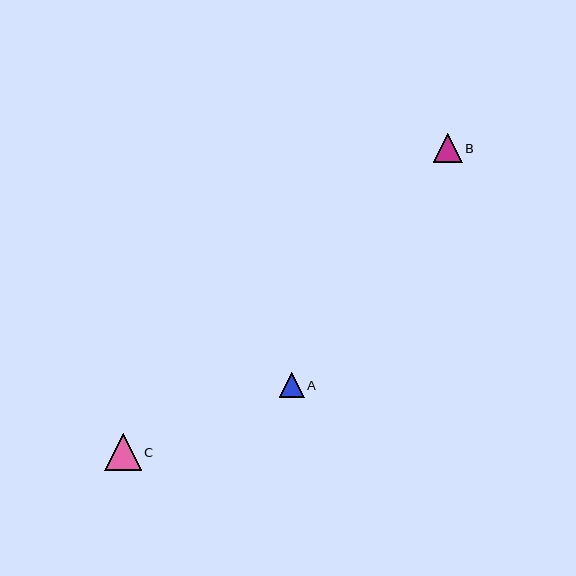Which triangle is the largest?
Triangle C is the largest with a size of approximately 36 pixels.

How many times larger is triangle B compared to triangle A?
Triangle B is approximately 1.2 times the size of triangle A.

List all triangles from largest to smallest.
From largest to smallest: C, B, A.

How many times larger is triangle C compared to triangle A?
Triangle C is approximately 1.5 times the size of triangle A.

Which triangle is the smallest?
Triangle A is the smallest with a size of approximately 25 pixels.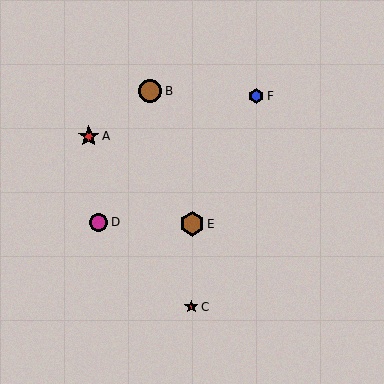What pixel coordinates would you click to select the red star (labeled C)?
Click at (191, 307) to select the red star C.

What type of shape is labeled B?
Shape B is a brown circle.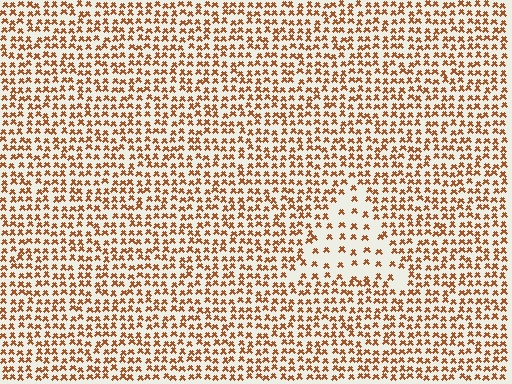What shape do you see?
I see a triangle.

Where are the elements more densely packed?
The elements are more densely packed outside the triangle boundary.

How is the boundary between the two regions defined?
The boundary is defined by a change in element density (approximately 2.3x ratio). All elements are the same color, size, and shape.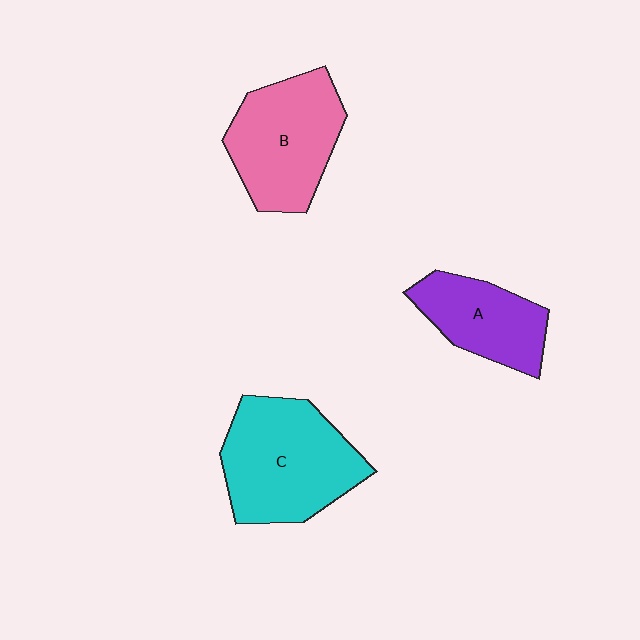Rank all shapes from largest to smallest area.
From largest to smallest: C (cyan), B (pink), A (purple).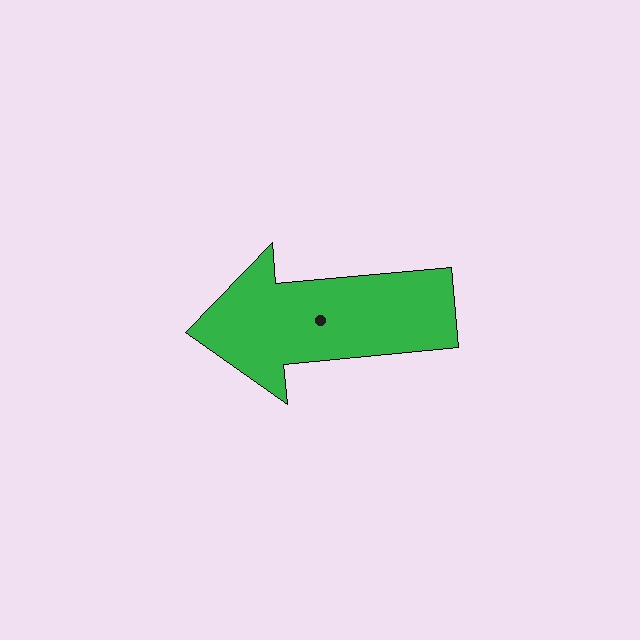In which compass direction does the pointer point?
West.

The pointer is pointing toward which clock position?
Roughly 9 o'clock.